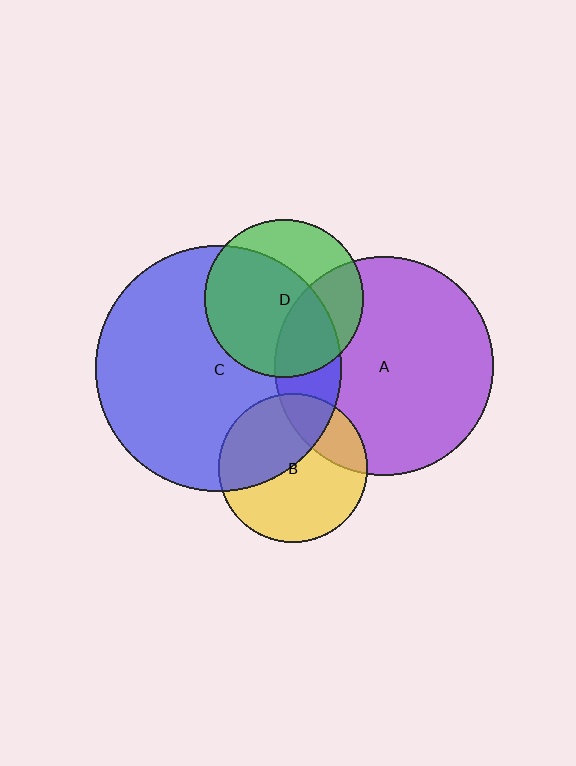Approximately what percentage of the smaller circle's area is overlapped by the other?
Approximately 65%.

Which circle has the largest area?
Circle C (blue).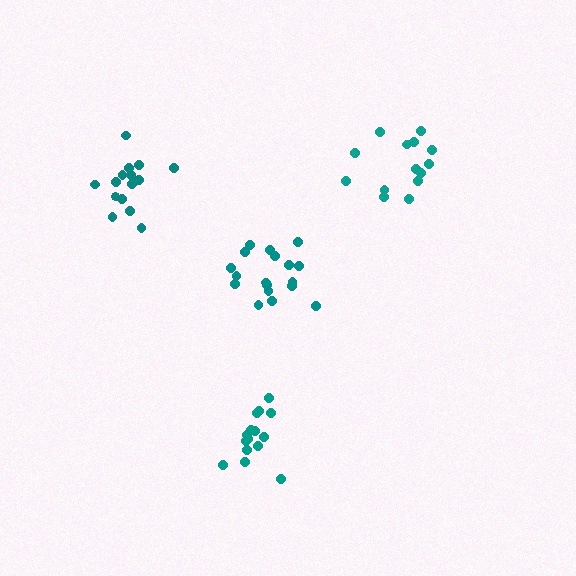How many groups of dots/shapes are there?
There are 4 groups.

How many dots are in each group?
Group 1: 18 dots, Group 2: 15 dots, Group 3: 15 dots, Group 4: 14 dots (62 total).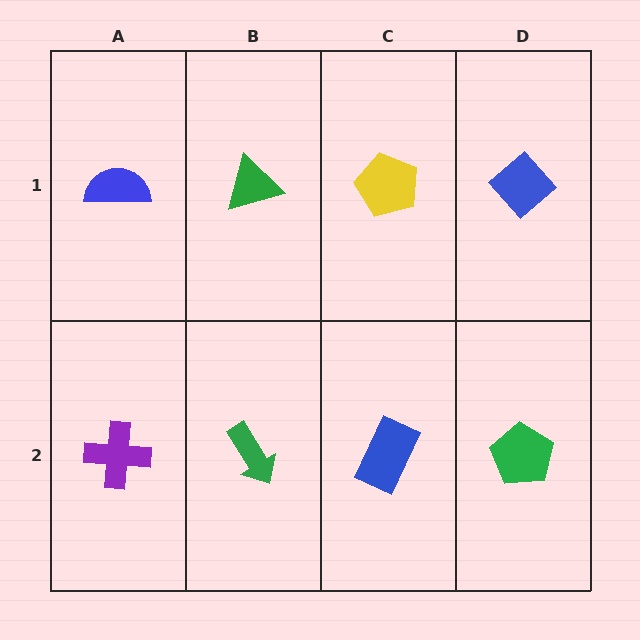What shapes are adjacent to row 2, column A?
A blue semicircle (row 1, column A), a green arrow (row 2, column B).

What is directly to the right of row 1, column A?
A green triangle.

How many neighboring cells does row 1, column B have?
3.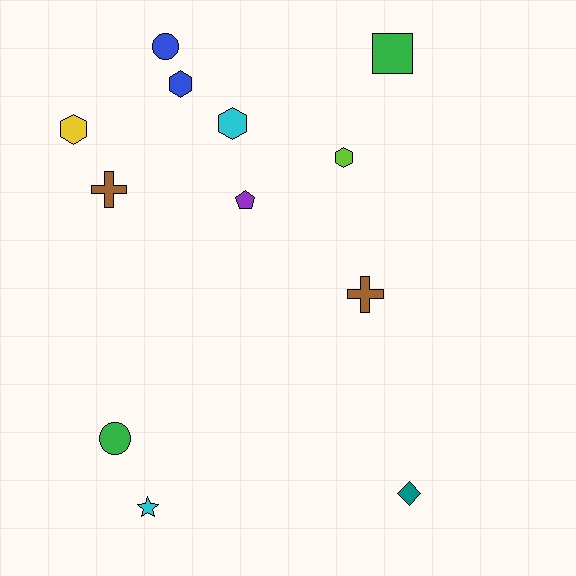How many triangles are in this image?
There are no triangles.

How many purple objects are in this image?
There is 1 purple object.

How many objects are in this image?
There are 12 objects.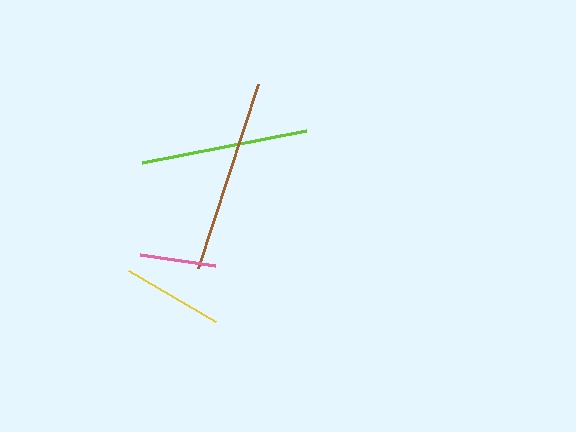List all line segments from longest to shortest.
From longest to shortest: brown, lime, yellow, pink.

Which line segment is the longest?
The brown line is the longest at approximately 193 pixels.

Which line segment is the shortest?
The pink line is the shortest at approximately 76 pixels.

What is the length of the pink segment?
The pink segment is approximately 76 pixels long.